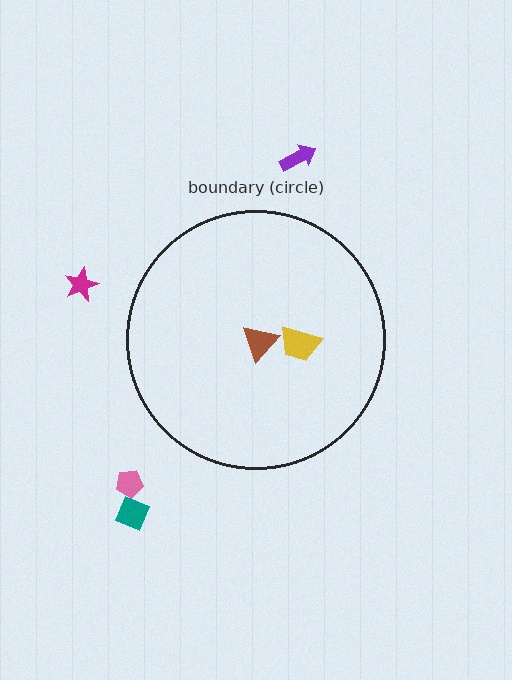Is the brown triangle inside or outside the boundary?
Inside.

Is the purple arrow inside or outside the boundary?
Outside.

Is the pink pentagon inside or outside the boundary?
Outside.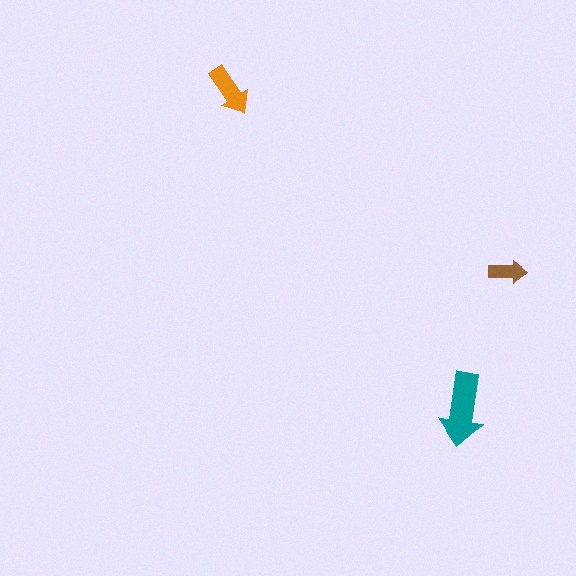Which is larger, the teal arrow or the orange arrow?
The teal one.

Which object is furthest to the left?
The orange arrow is leftmost.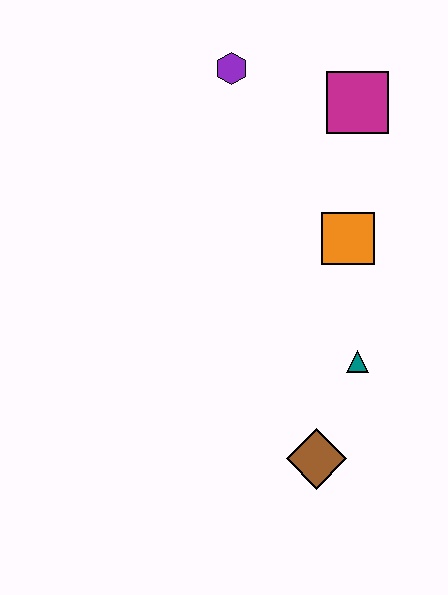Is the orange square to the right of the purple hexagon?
Yes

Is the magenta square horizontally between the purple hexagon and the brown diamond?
No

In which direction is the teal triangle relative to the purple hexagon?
The teal triangle is below the purple hexagon.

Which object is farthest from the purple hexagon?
The brown diamond is farthest from the purple hexagon.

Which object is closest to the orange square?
The teal triangle is closest to the orange square.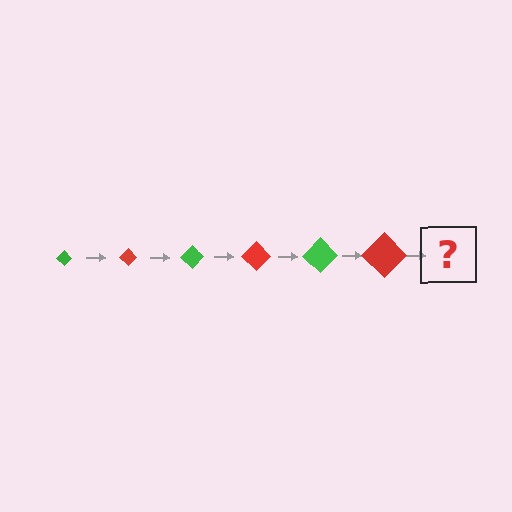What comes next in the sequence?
The next element should be a green diamond, larger than the previous one.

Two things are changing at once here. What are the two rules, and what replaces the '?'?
The two rules are that the diamond grows larger each step and the color cycles through green and red. The '?' should be a green diamond, larger than the previous one.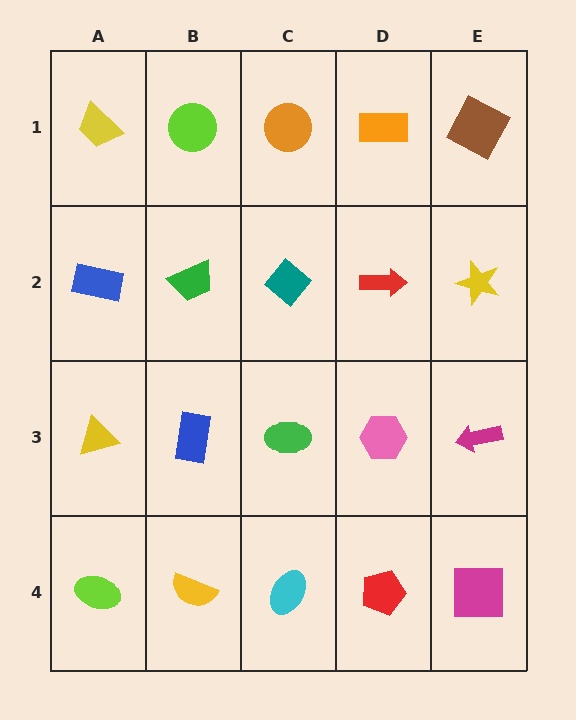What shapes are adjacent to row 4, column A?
A yellow triangle (row 3, column A), a yellow semicircle (row 4, column B).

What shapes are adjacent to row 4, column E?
A magenta arrow (row 3, column E), a red pentagon (row 4, column D).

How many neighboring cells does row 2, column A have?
3.